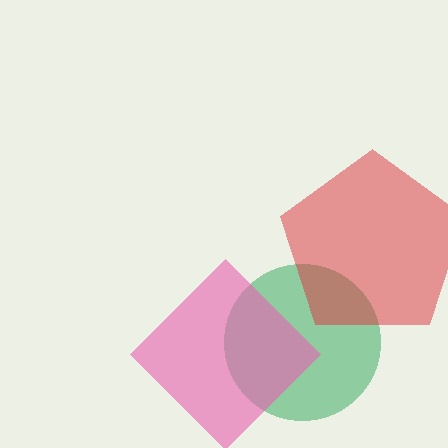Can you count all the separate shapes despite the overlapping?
Yes, there are 3 separate shapes.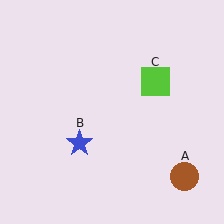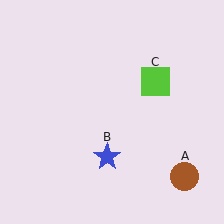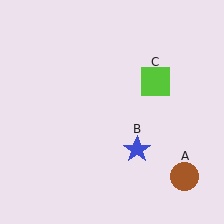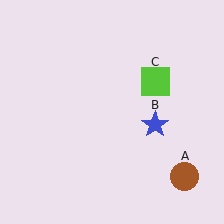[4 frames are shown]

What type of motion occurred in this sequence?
The blue star (object B) rotated counterclockwise around the center of the scene.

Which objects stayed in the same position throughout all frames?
Brown circle (object A) and lime square (object C) remained stationary.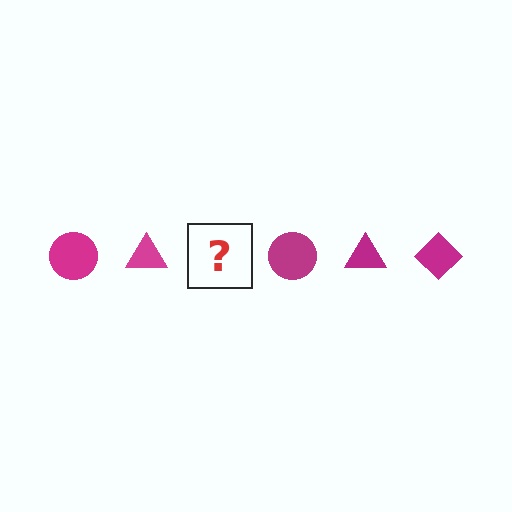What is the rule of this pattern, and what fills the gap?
The rule is that the pattern cycles through circle, triangle, diamond shapes in magenta. The gap should be filled with a magenta diamond.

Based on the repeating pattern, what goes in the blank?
The blank should be a magenta diamond.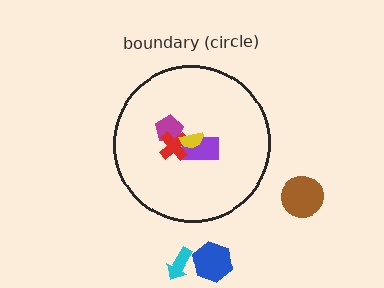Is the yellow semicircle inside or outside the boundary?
Inside.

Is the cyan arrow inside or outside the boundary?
Outside.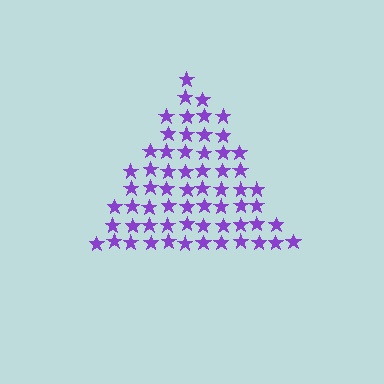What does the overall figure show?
The overall figure shows a triangle.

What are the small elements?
The small elements are stars.